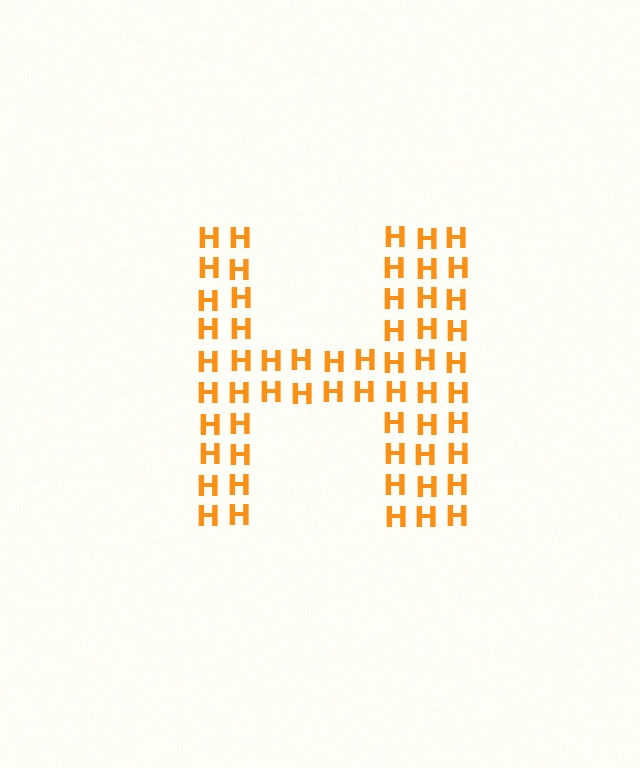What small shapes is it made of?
It is made of small letter H's.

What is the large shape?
The large shape is the letter H.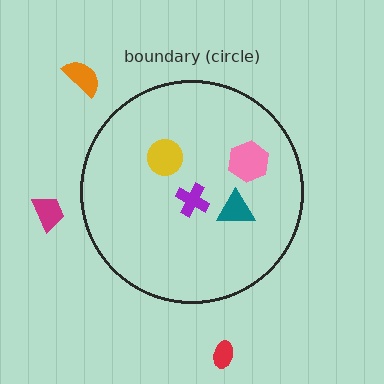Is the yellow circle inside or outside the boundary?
Inside.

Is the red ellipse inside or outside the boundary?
Outside.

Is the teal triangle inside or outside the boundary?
Inside.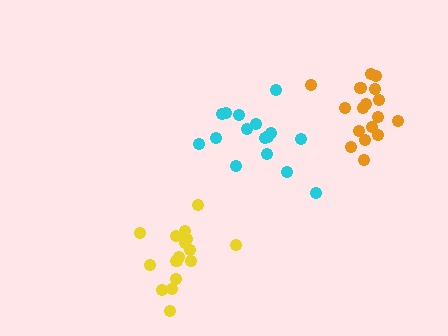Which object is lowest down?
The yellow cluster is bottommost.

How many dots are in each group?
Group 1: 16 dots, Group 2: 16 dots, Group 3: 17 dots (49 total).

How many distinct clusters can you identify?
There are 3 distinct clusters.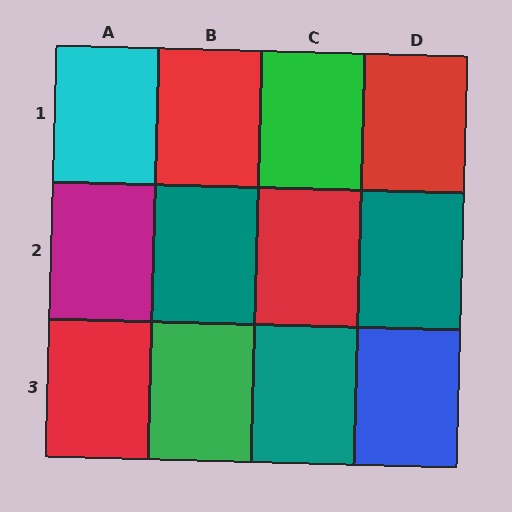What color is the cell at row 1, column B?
Red.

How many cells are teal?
3 cells are teal.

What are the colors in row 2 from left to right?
Magenta, teal, red, teal.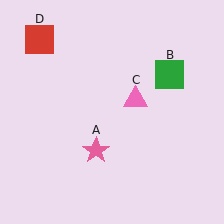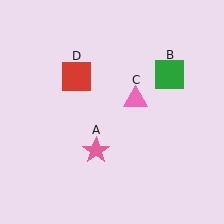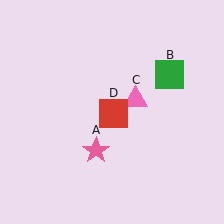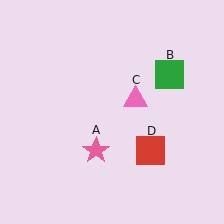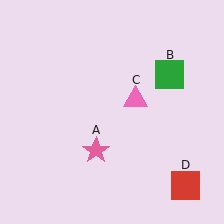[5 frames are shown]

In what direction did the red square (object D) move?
The red square (object D) moved down and to the right.